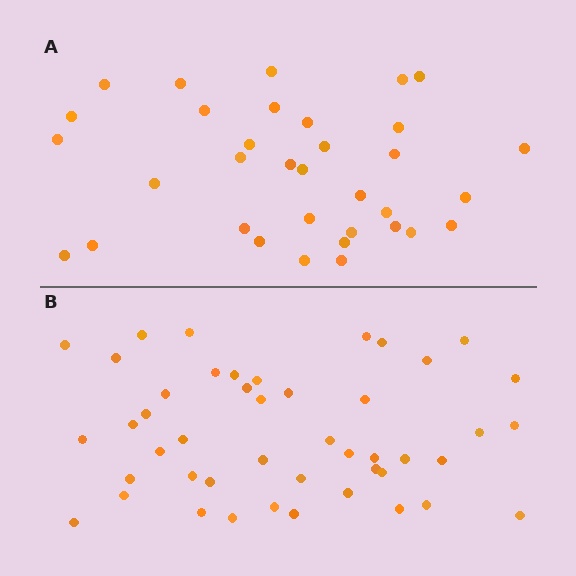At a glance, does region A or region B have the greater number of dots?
Region B (the bottom region) has more dots.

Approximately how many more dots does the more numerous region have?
Region B has roughly 12 or so more dots than region A.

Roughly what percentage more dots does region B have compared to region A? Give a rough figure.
About 35% more.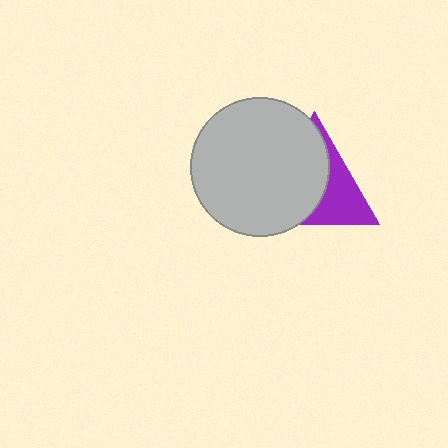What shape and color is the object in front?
The object in front is a light gray circle.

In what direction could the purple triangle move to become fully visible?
The purple triangle could move right. That would shift it out from behind the light gray circle entirely.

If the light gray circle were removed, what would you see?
You would see the complete purple triangle.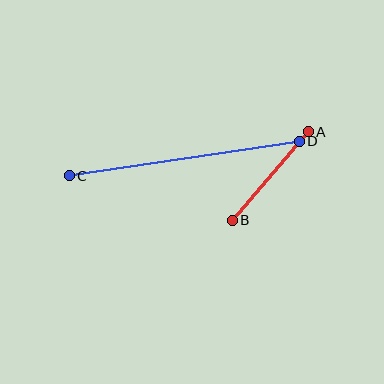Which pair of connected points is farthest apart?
Points C and D are farthest apart.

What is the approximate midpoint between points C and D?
The midpoint is at approximately (184, 159) pixels.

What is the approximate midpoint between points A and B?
The midpoint is at approximately (270, 176) pixels.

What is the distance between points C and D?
The distance is approximately 233 pixels.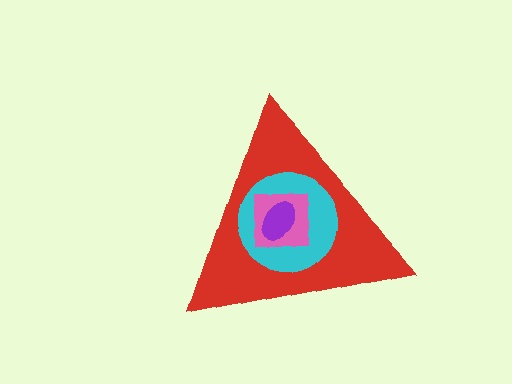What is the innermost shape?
The purple ellipse.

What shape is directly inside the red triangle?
The cyan circle.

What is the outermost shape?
The red triangle.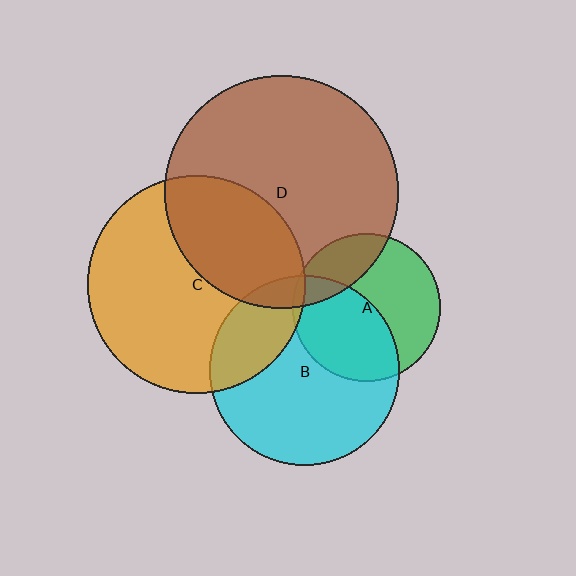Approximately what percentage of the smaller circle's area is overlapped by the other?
Approximately 5%.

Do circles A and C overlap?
Yes.